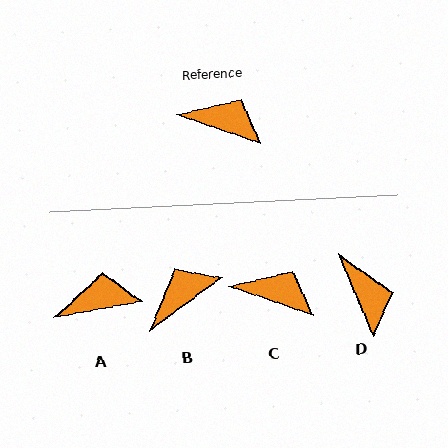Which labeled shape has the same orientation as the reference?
C.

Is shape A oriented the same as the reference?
No, it is off by about 29 degrees.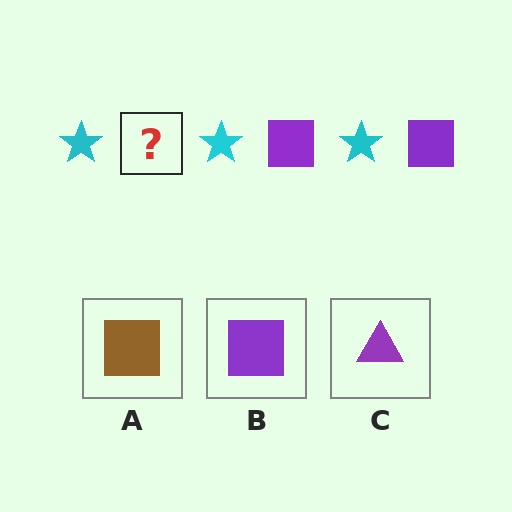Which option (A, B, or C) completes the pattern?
B.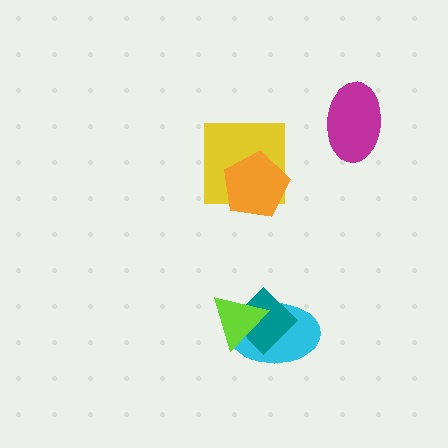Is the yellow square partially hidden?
Yes, it is partially covered by another shape.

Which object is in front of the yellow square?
The orange pentagon is in front of the yellow square.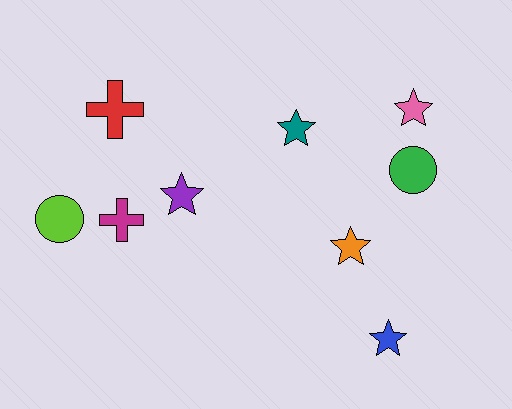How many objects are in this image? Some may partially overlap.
There are 9 objects.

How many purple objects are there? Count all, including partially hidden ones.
There is 1 purple object.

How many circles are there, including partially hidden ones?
There are 2 circles.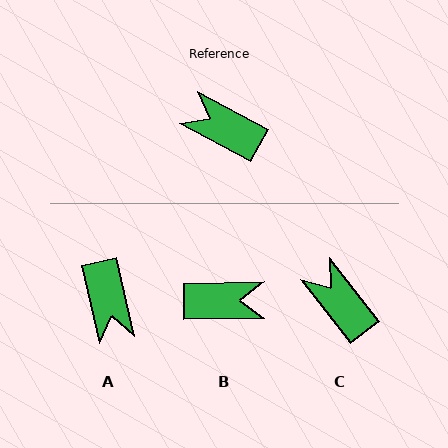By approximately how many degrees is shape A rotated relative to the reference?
Approximately 131 degrees counter-clockwise.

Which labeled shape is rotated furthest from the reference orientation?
B, about 151 degrees away.